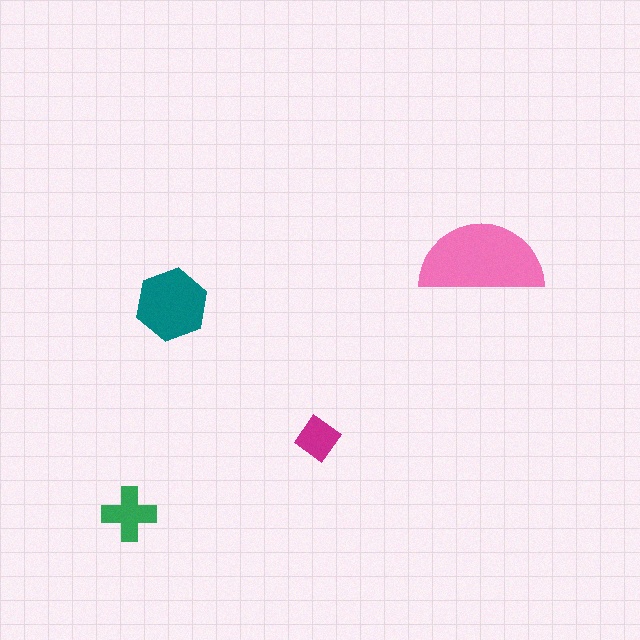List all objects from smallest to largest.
The magenta diamond, the green cross, the teal hexagon, the pink semicircle.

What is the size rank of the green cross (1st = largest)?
3rd.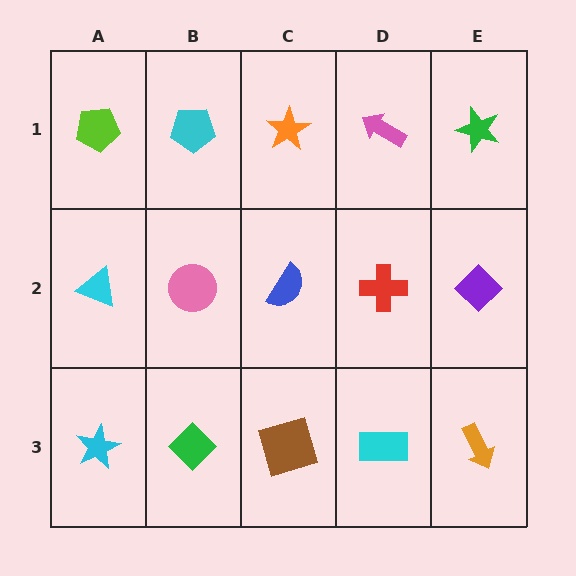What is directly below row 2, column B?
A green diamond.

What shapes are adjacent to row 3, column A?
A cyan triangle (row 2, column A), a green diamond (row 3, column B).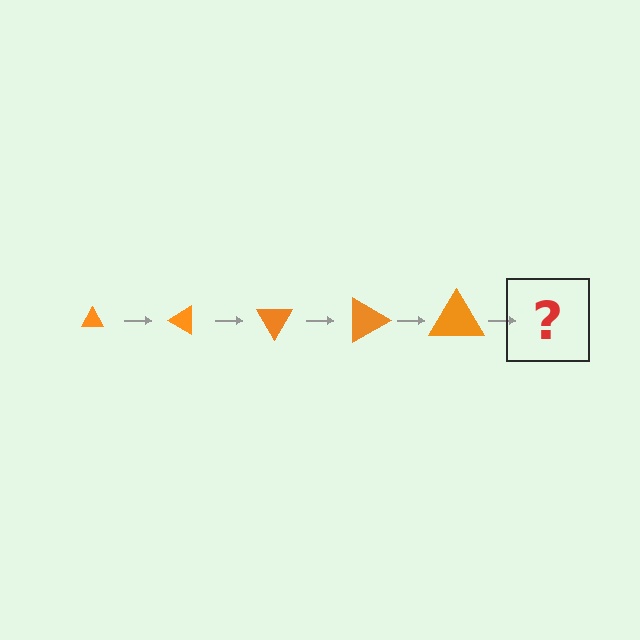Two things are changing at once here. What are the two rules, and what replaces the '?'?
The two rules are that the triangle grows larger each step and it rotates 30 degrees each step. The '?' should be a triangle, larger than the previous one and rotated 150 degrees from the start.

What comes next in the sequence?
The next element should be a triangle, larger than the previous one and rotated 150 degrees from the start.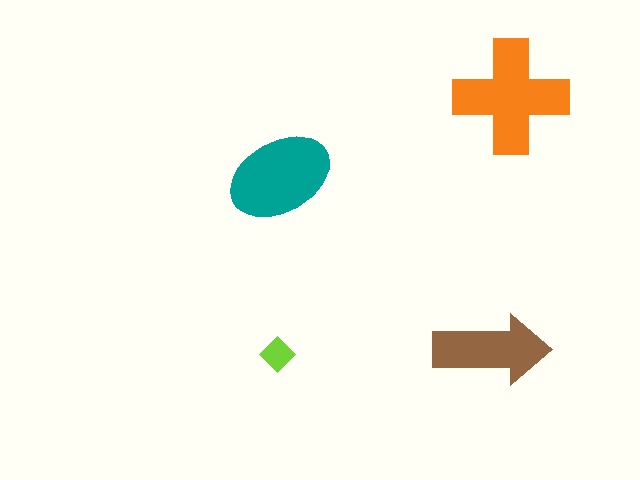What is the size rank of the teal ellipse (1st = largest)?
2nd.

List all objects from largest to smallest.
The orange cross, the teal ellipse, the brown arrow, the lime diamond.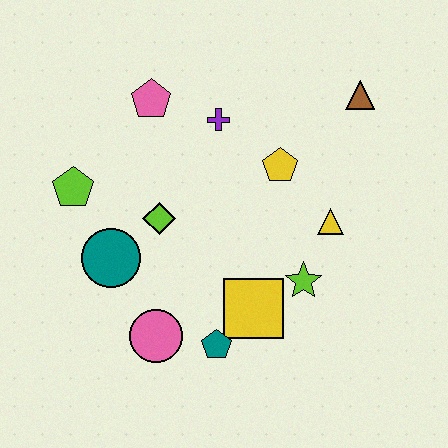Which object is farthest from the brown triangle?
The pink circle is farthest from the brown triangle.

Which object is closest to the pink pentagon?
The purple cross is closest to the pink pentagon.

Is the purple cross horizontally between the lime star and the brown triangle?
No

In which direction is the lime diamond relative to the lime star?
The lime diamond is to the left of the lime star.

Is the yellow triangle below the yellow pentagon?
Yes